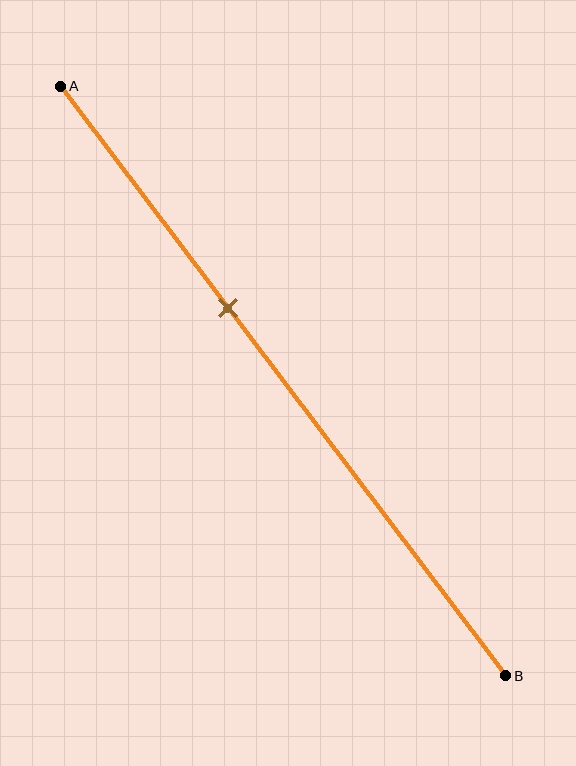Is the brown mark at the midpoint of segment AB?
No, the mark is at about 40% from A, not at the 50% midpoint.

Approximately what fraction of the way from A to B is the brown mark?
The brown mark is approximately 40% of the way from A to B.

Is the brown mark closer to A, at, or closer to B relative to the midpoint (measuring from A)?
The brown mark is closer to point A than the midpoint of segment AB.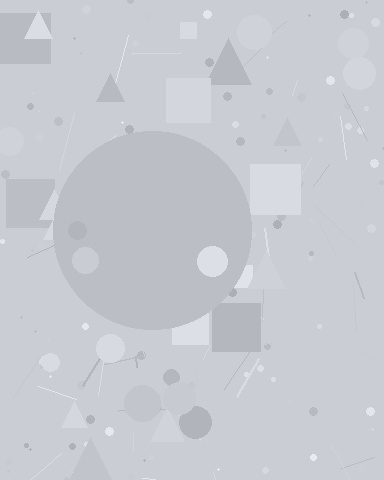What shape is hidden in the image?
A circle is hidden in the image.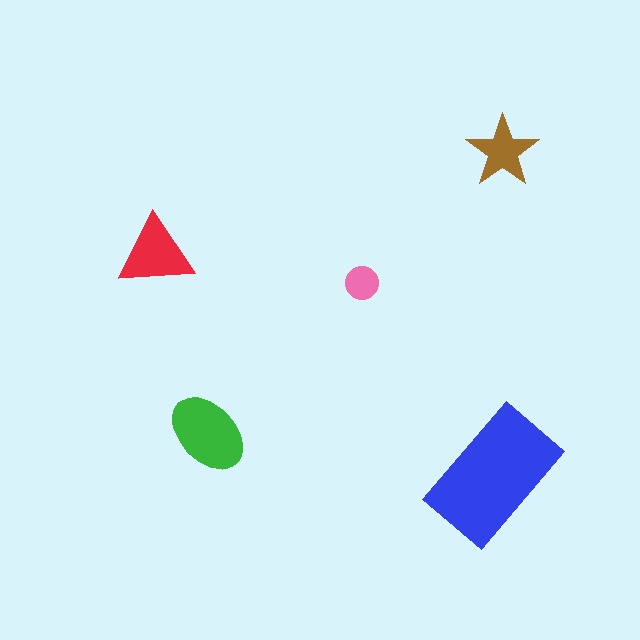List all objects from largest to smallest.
The blue rectangle, the green ellipse, the red triangle, the brown star, the pink circle.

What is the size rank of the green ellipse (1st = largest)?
2nd.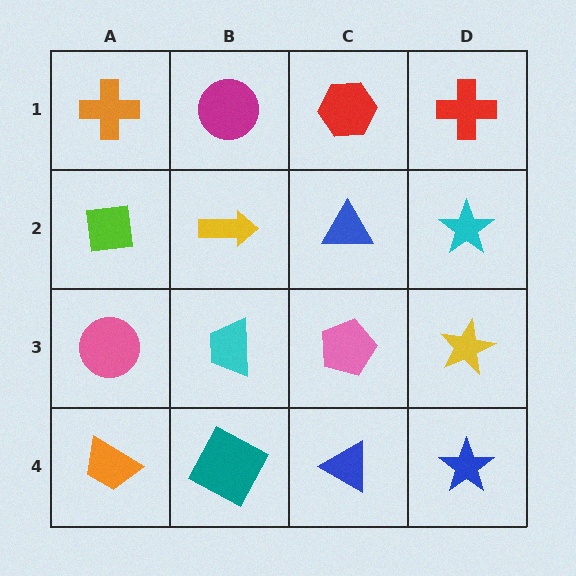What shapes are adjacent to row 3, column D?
A cyan star (row 2, column D), a blue star (row 4, column D), a pink pentagon (row 3, column C).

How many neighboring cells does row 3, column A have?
3.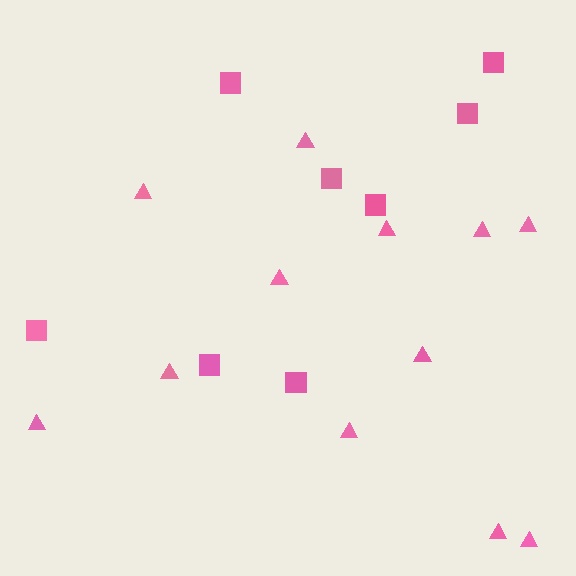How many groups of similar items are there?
There are 2 groups: one group of triangles (12) and one group of squares (8).